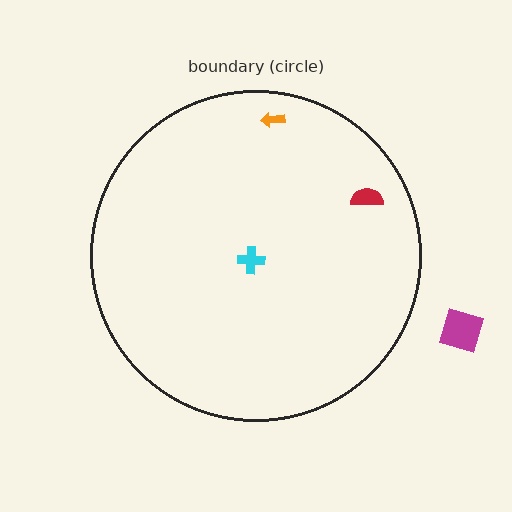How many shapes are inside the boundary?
3 inside, 1 outside.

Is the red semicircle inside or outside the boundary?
Inside.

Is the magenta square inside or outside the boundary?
Outside.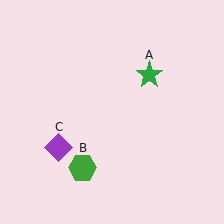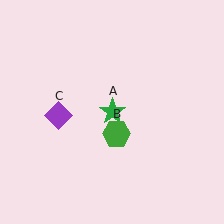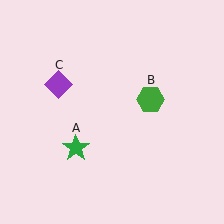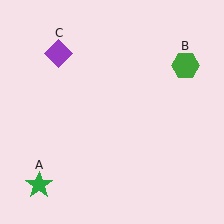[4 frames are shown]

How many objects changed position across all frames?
3 objects changed position: green star (object A), green hexagon (object B), purple diamond (object C).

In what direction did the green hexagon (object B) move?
The green hexagon (object B) moved up and to the right.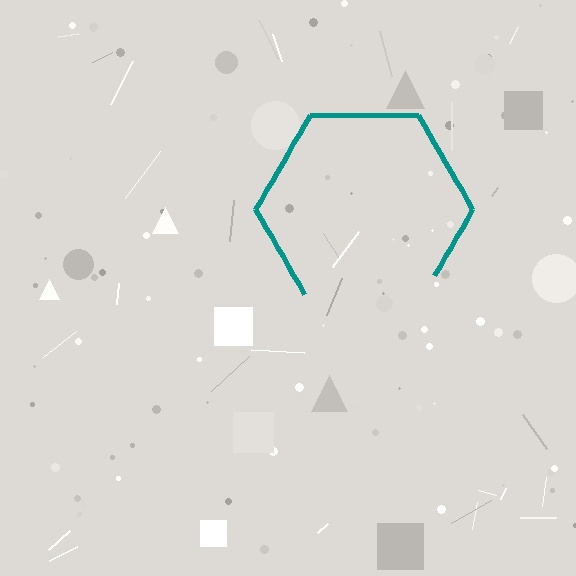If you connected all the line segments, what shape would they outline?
They would outline a hexagon.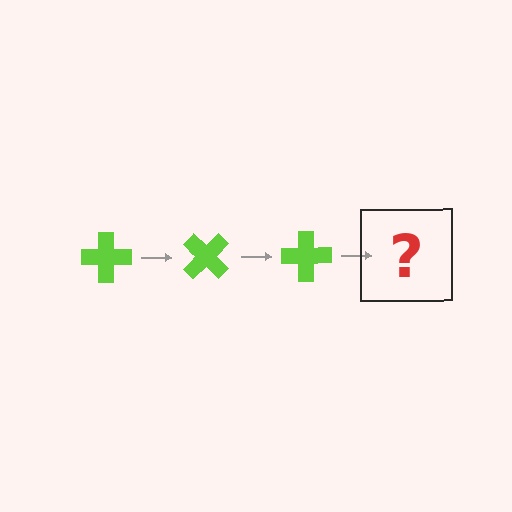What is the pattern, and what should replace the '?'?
The pattern is that the cross rotates 45 degrees each step. The '?' should be a lime cross rotated 135 degrees.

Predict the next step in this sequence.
The next step is a lime cross rotated 135 degrees.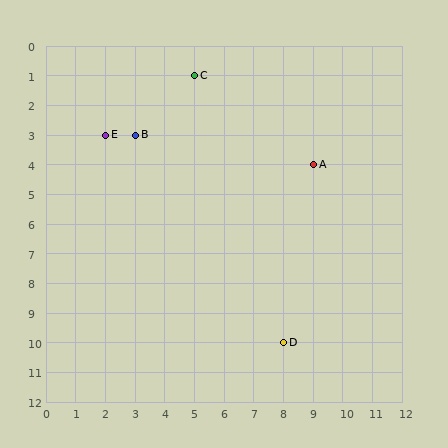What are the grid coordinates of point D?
Point D is at grid coordinates (8, 10).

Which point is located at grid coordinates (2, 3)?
Point E is at (2, 3).